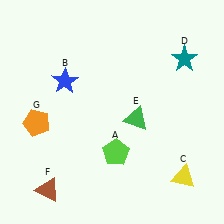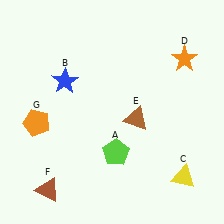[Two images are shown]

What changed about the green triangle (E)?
In Image 1, E is green. In Image 2, it changed to brown.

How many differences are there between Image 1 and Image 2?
There are 2 differences between the two images.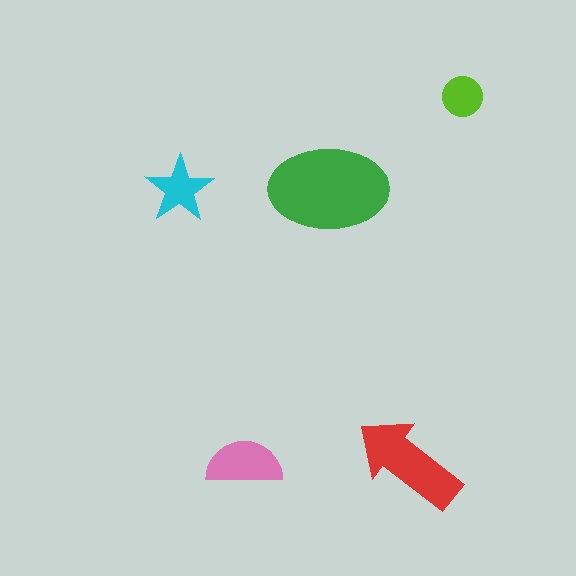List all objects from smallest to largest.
The lime circle, the cyan star, the pink semicircle, the red arrow, the green ellipse.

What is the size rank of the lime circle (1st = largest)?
5th.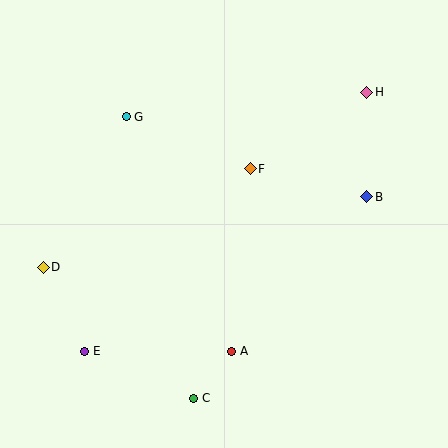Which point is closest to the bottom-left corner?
Point E is closest to the bottom-left corner.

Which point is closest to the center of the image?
Point F at (250, 169) is closest to the center.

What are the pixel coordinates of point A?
Point A is at (232, 351).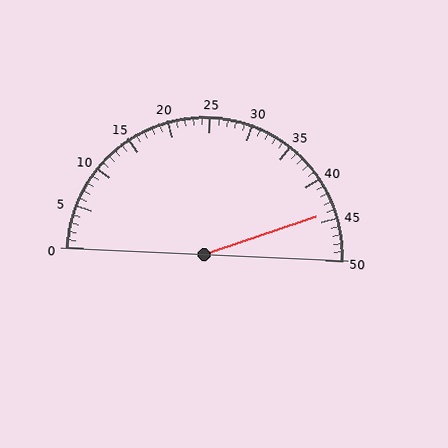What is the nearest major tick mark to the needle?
The nearest major tick mark is 45.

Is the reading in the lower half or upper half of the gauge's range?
The reading is in the upper half of the range (0 to 50).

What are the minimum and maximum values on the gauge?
The gauge ranges from 0 to 50.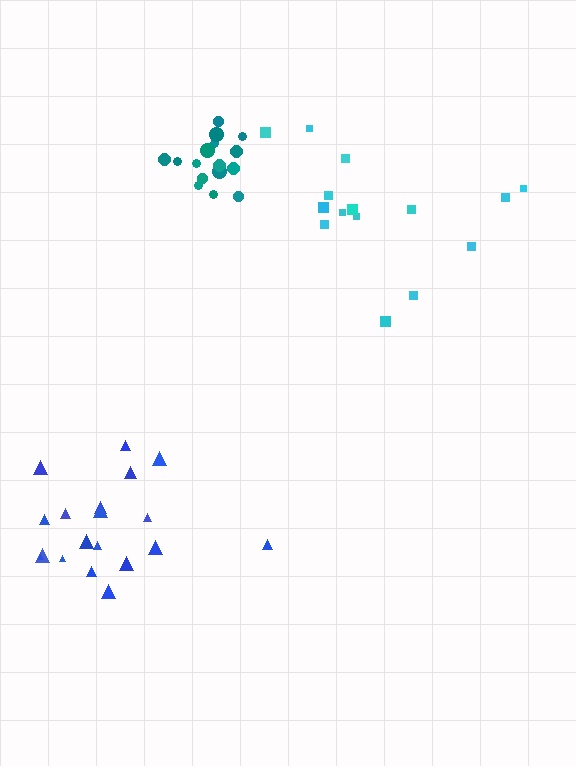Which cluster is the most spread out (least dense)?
Cyan.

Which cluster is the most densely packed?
Teal.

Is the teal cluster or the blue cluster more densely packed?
Teal.